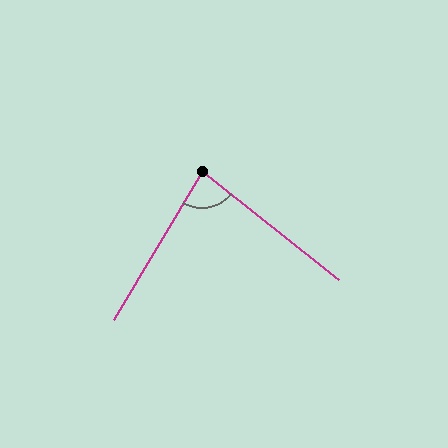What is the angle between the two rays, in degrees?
Approximately 82 degrees.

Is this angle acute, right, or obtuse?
It is acute.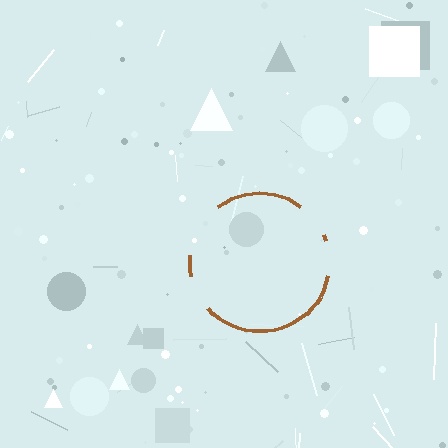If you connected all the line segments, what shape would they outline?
They would outline a circle.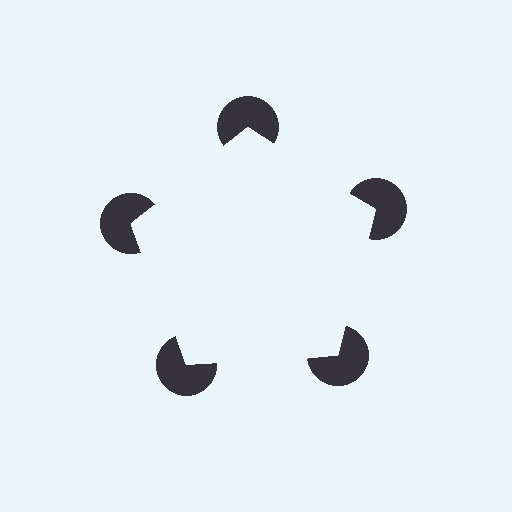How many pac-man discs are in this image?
There are 5 — one at each vertex of the illusory pentagon.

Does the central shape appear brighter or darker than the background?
It typically appears slightly brighter than the background, even though no actual brightness change is drawn.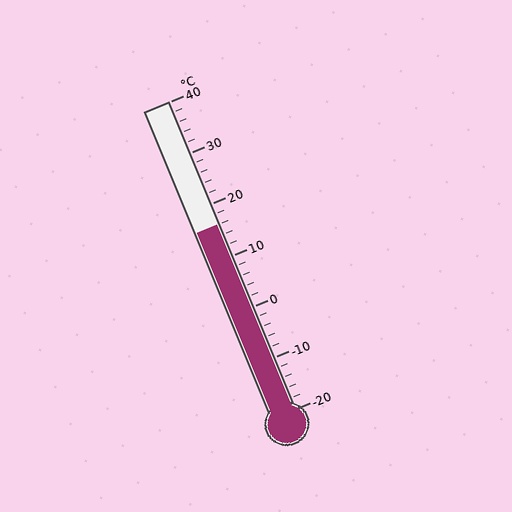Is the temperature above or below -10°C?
The temperature is above -10°C.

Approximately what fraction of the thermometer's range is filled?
The thermometer is filled to approximately 60% of its range.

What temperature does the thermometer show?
The thermometer shows approximately 16°C.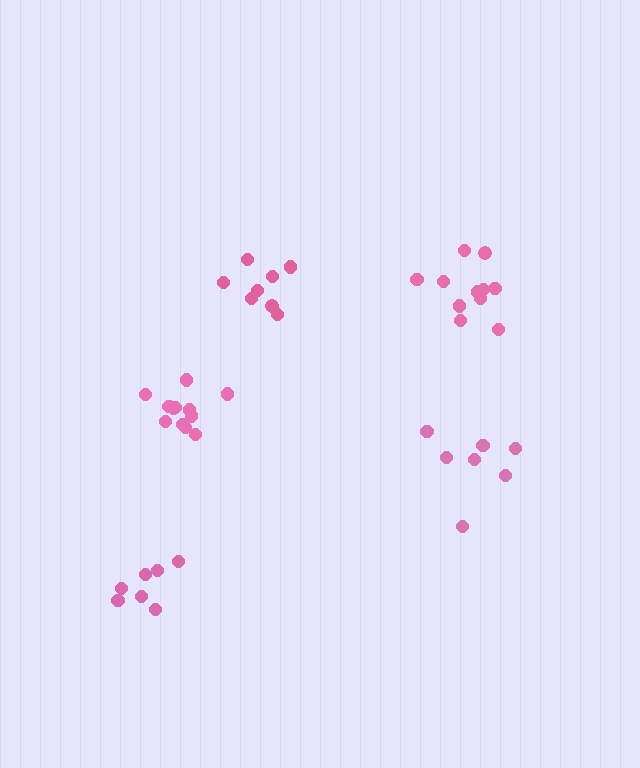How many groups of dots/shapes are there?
There are 5 groups.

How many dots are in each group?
Group 1: 11 dots, Group 2: 7 dots, Group 3: 8 dots, Group 4: 7 dots, Group 5: 12 dots (45 total).